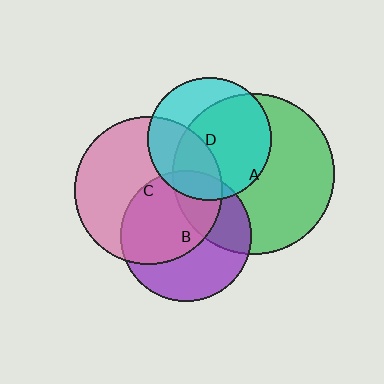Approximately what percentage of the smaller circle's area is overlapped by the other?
Approximately 65%.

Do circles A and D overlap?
Yes.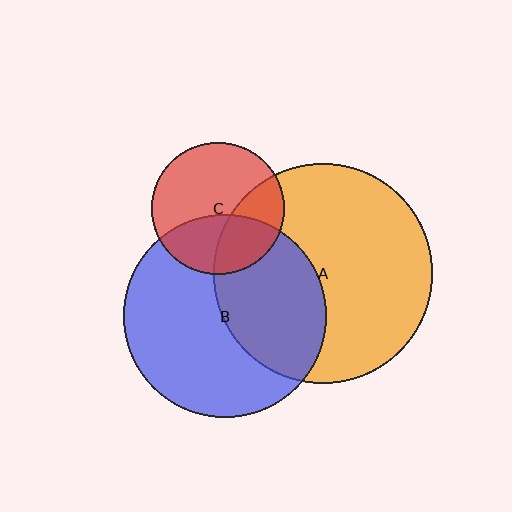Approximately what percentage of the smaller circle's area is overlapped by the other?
Approximately 30%.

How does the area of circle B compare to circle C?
Approximately 2.3 times.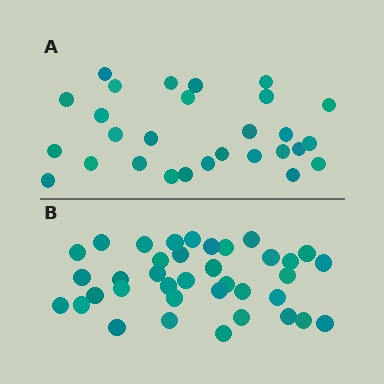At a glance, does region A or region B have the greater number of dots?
Region B (the bottom region) has more dots.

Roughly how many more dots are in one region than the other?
Region B has roughly 8 or so more dots than region A.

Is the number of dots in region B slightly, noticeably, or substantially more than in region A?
Region B has noticeably more, but not dramatically so. The ratio is roughly 1.3 to 1.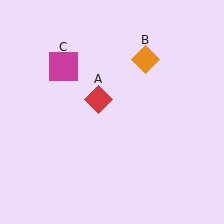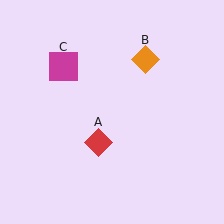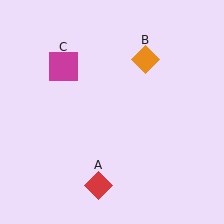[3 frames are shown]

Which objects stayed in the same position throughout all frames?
Orange diamond (object B) and magenta square (object C) remained stationary.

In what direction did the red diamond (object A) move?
The red diamond (object A) moved down.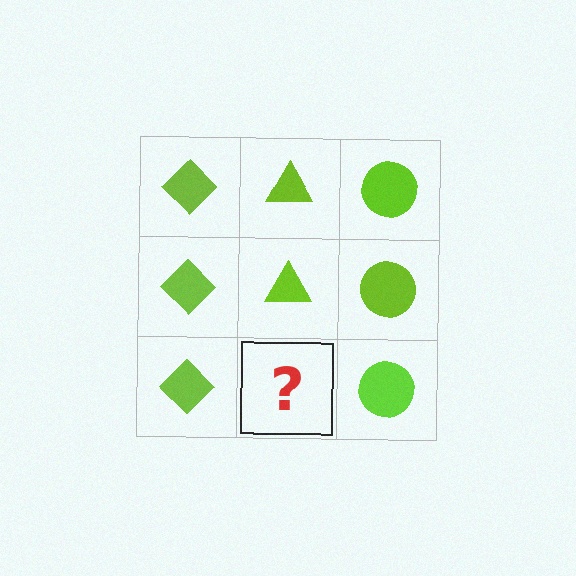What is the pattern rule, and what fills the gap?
The rule is that each column has a consistent shape. The gap should be filled with a lime triangle.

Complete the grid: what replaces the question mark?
The question mark should be replaced with a lime triangle.